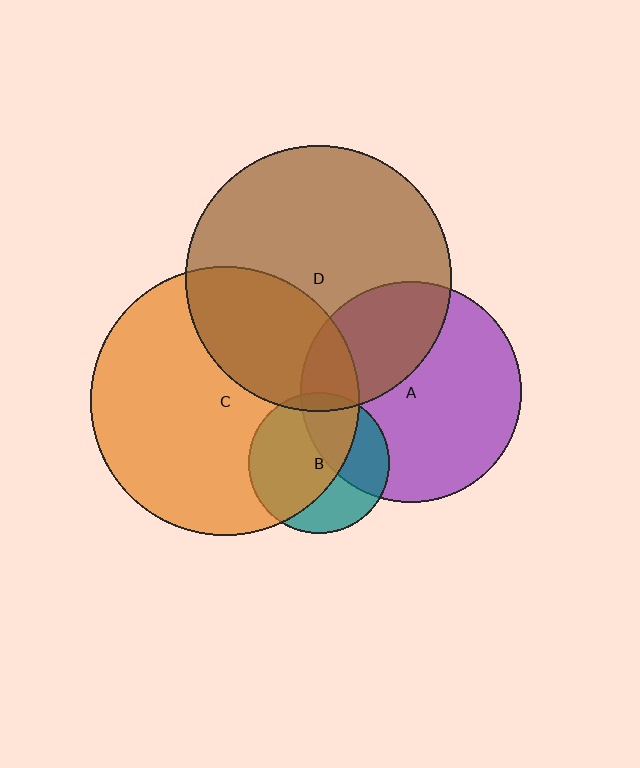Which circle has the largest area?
Circle C (orange).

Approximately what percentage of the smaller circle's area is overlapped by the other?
Approximately 65%.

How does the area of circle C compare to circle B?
Approximately 3.6 times.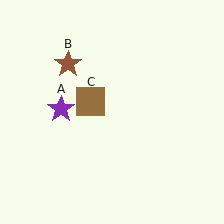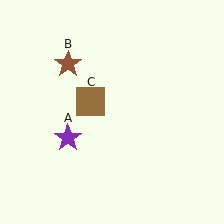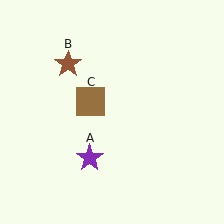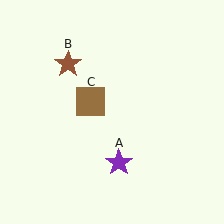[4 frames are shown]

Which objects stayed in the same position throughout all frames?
Brown star (object B) and brown square (object C) remained stationary.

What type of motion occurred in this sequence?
The purple star (object A) rotated counterclockwise around the center of the scene.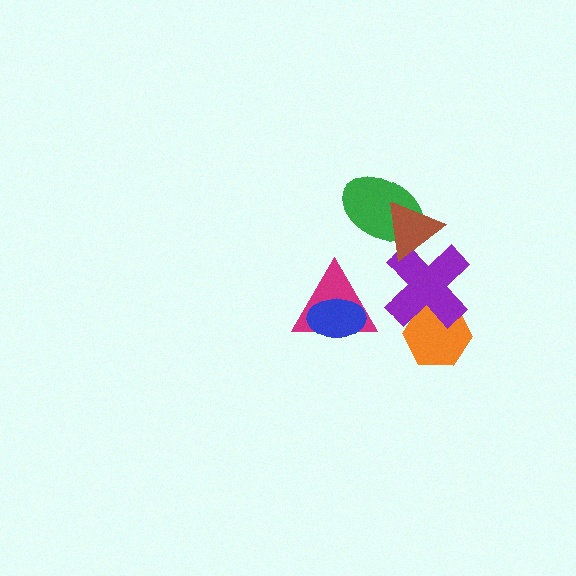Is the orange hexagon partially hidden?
Yes, it is partially covered by another shape.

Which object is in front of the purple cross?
The brown triangle is in front of the purple cross.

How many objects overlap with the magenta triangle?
1 object overlaps with the magenta triangle.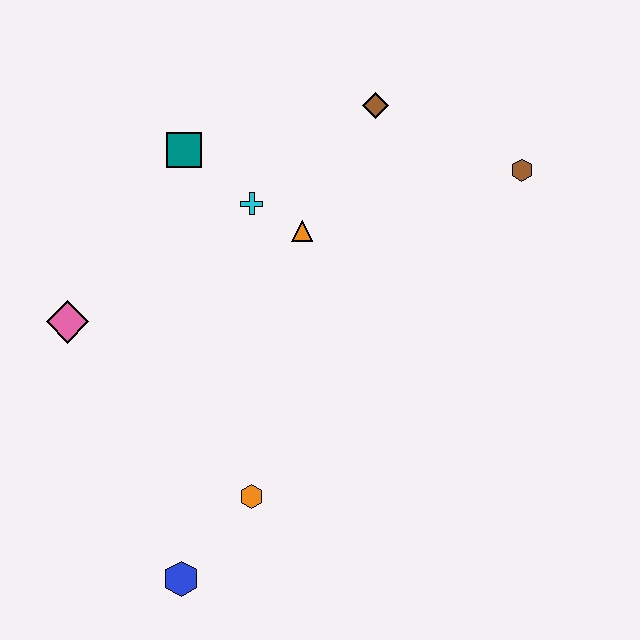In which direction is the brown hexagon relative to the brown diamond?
The brown hexagon is to the right of the brown diamond.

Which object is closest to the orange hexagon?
The blue hexagon is closest to the orange hexagon.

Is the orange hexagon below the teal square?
Yes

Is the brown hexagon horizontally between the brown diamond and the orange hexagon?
No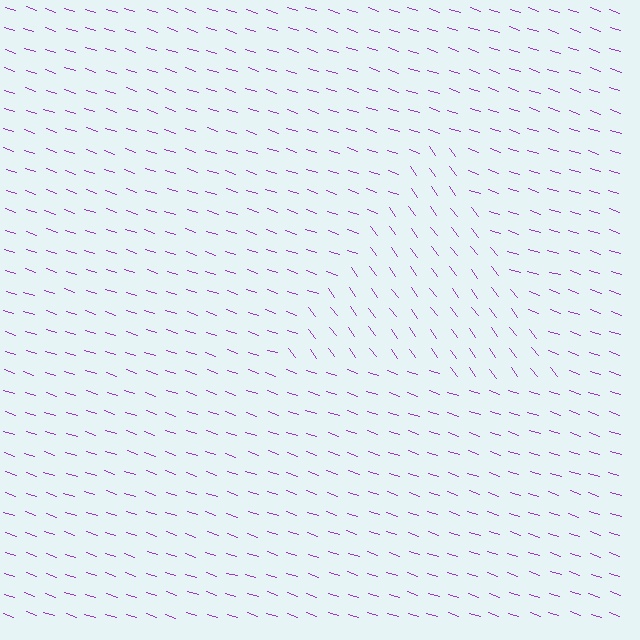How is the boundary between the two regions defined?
The boundary is defined purely by a change in line orientation (approximately 35 degrees difference). All lines are the same color and thickness.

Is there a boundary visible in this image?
Yes, there is a texture boundary formed by a change in line orientation.